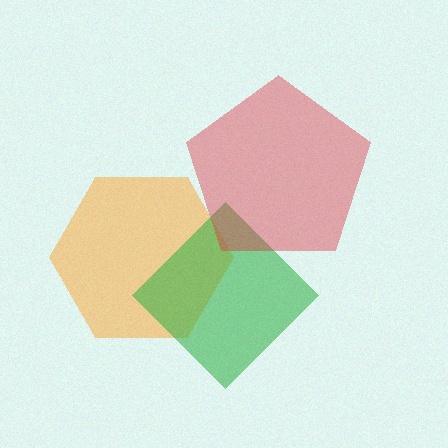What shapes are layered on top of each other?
The layered shapes are: an orange hexagon, a green diamond, a red pentagon.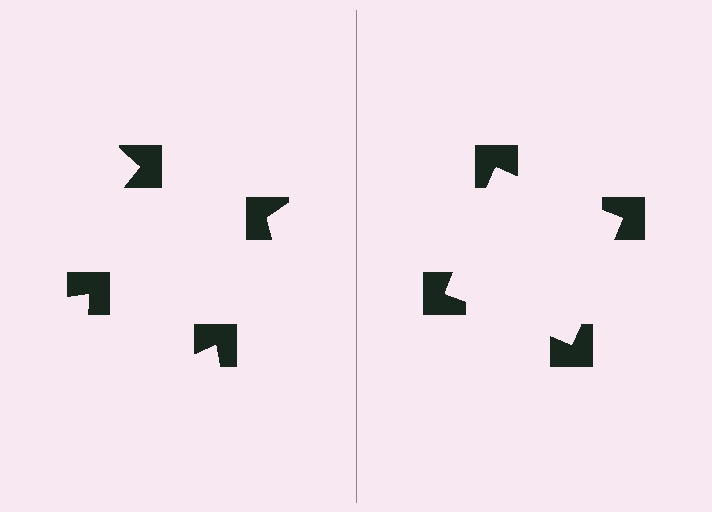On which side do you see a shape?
An illusory square appears on the right side. On the left side the wedge cuts are rotated, so no coherent shape forms.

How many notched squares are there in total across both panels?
8 — 4 on each side.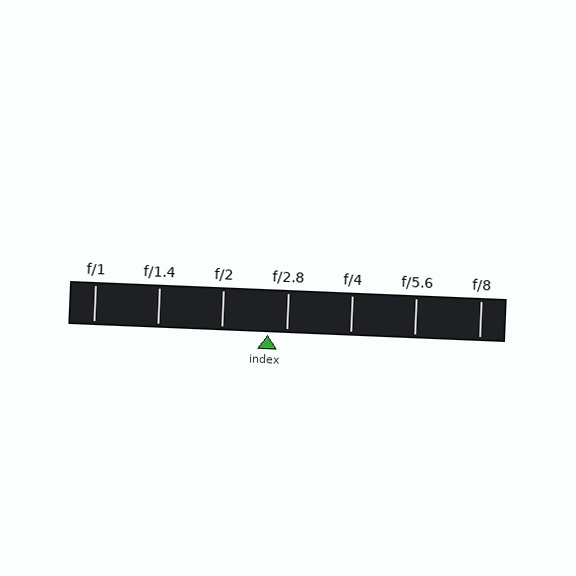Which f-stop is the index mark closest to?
The index mark is closest to f/2.8.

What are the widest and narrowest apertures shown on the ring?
The widest aperture shown is f/1 and the narrowest is f/8.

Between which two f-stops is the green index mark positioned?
The index mark is between f/2 and f/2.8.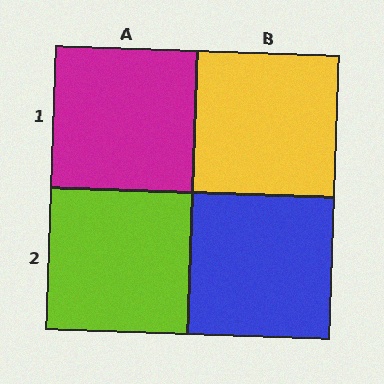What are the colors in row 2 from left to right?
Lime, blue.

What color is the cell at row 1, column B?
Yellow.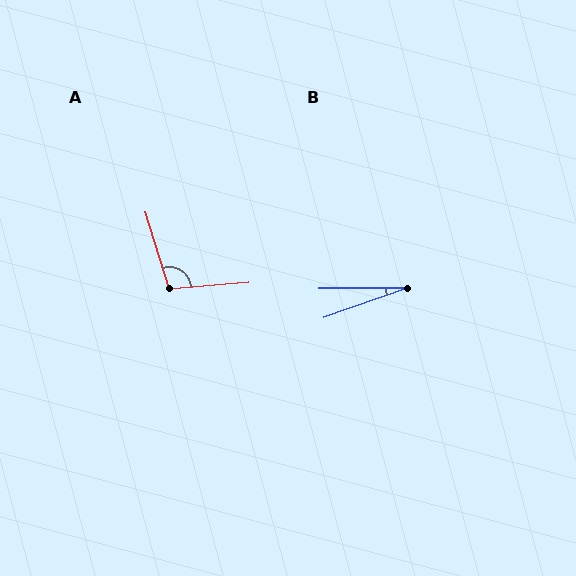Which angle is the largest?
A, at approximately 102 degrees.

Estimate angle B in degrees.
Approximately 20 degrees.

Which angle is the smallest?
B, at approximately 20 degrees.